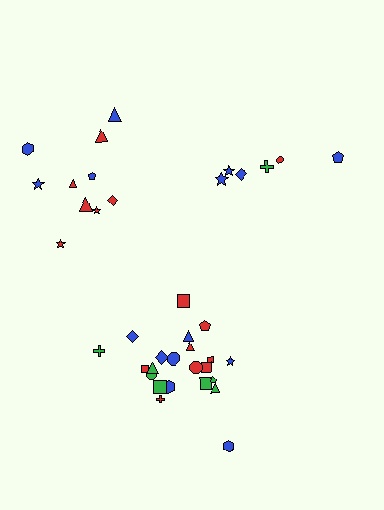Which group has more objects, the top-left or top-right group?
The top-left group.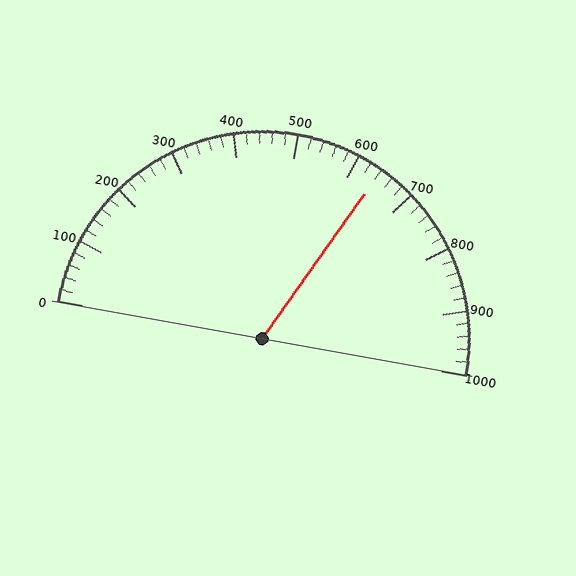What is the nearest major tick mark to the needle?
The nearest major tick mark is 600.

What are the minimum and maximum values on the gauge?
The gauge ranges from 0 to 1000.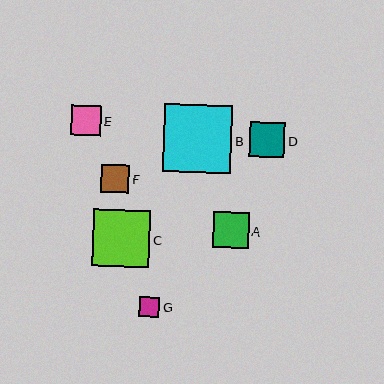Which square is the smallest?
Square G is the smallest with a size of approximately 20 pixels.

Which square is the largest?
Square B is the largest with a size of approximately 68 pixels.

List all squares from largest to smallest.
From largest to smallest: B, C, A, D, E, F, G.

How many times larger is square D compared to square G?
Square D is approximately 1.8 times the size of square G.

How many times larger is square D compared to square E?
Square D is approximately 1.2 times the size of square E.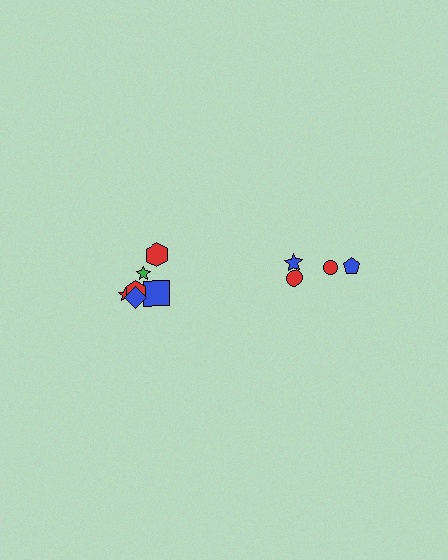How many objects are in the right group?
There are 4 objects.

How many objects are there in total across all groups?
There are 10 objects.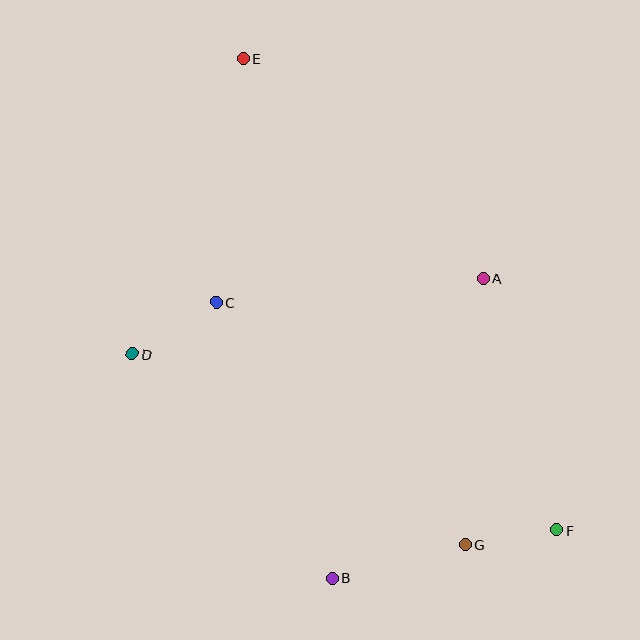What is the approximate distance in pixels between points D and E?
The distance between D and E is approximately 315 pixels.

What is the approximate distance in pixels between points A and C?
The distance between A and C is approximately 267 pixels.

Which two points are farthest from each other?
Points E and F are farthest from each other.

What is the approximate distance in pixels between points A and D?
The distance between A and D is approximately 359 pixels.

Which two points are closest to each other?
Points F and G are closest to each other.